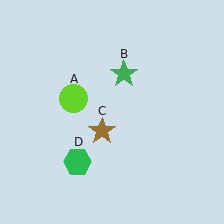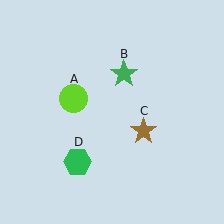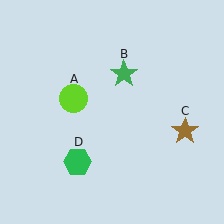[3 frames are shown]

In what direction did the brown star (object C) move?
The brown star (object C) moved right.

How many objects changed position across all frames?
1 object changed position: brown star (object C).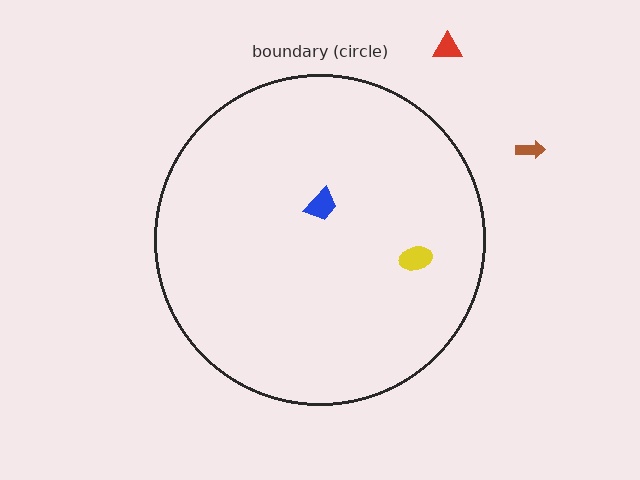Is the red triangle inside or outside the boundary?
Outside.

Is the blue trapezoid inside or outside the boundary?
Inside.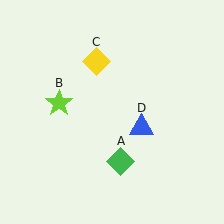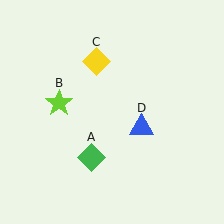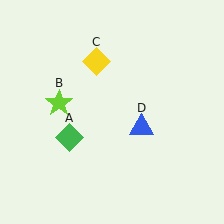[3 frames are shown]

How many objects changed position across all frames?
1 object changed position: green diamond (object A).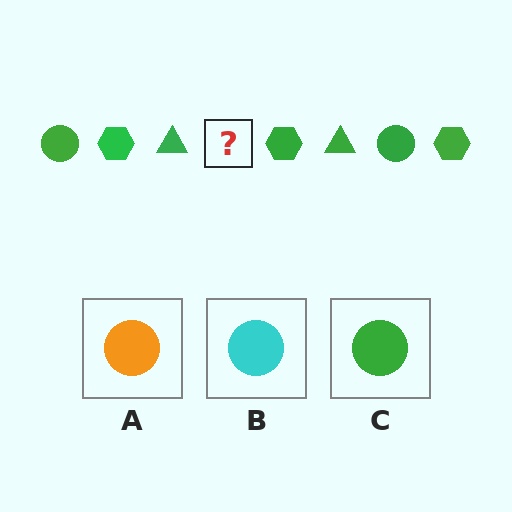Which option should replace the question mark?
Option C.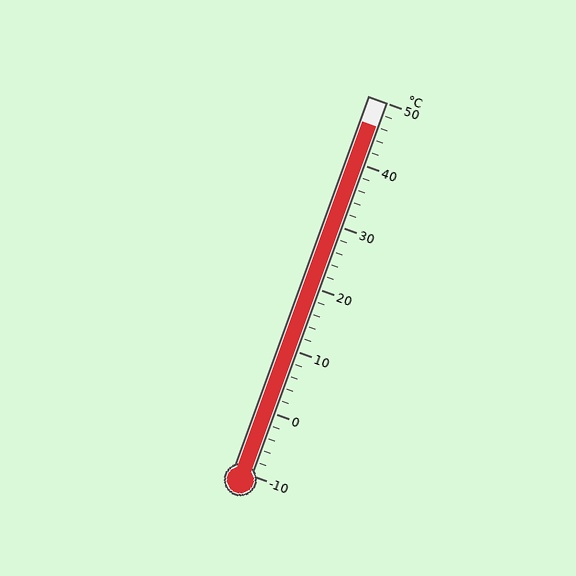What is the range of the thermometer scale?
The thermometer scale ranges from -10°C to 50°C.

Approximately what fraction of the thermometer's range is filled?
The thermometer is filled to approximately 95% of its range.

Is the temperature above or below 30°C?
The temperature is above 30°C.